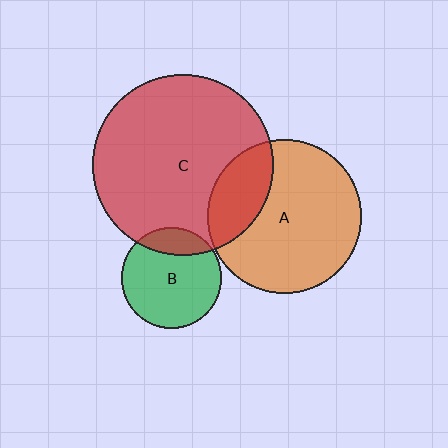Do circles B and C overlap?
Yes.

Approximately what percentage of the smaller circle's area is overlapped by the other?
Approximately 20%.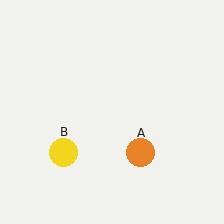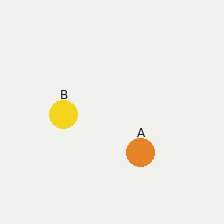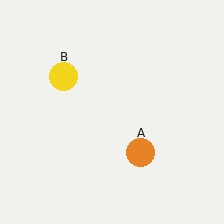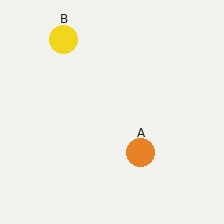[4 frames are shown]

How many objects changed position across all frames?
1 object changed position: yellow circle (object B).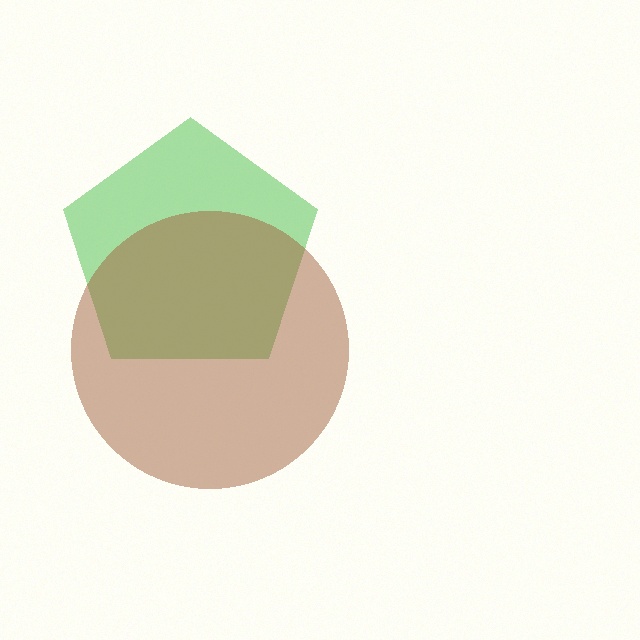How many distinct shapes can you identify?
There are 2 distinct shapes: a green pentagon, a brown circle.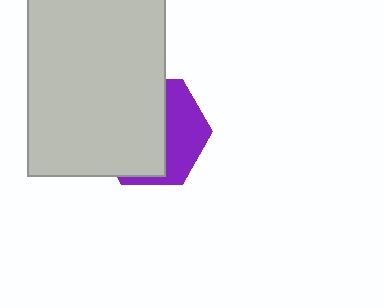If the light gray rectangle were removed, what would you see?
You would see the complete purple hexagon.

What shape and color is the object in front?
The object in front is a light gray rectangle.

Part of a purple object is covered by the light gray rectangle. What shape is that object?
It is a hexagon.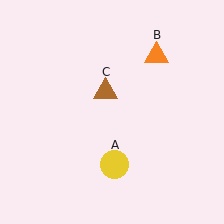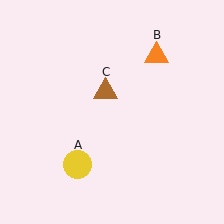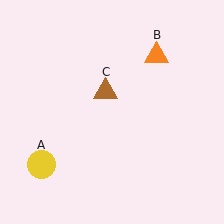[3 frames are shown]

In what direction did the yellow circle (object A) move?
The yellow circle (object A) moved left.